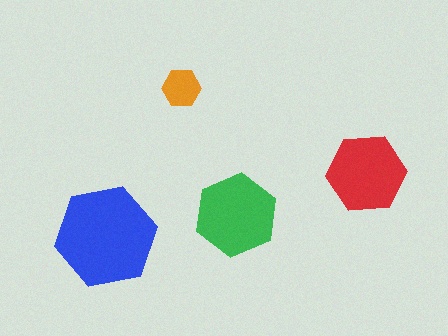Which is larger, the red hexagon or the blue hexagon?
The blue one.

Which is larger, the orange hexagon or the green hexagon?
The green one.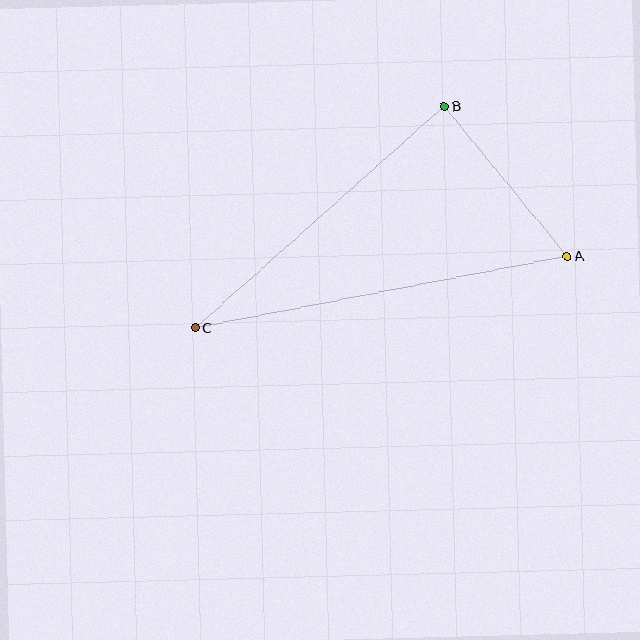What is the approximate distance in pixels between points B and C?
The distance between B and C is approximately 333 pixels.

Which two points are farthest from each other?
Points A and C are farthest from each other.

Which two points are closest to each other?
Points A and B are closest to each other.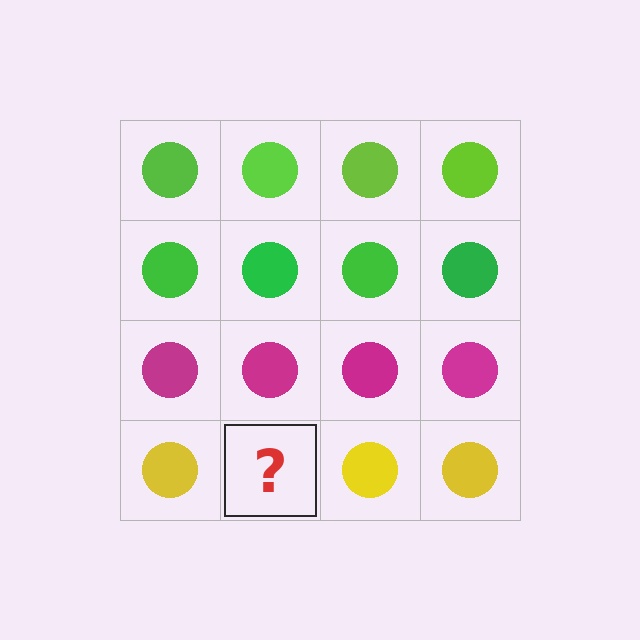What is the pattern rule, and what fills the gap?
The rule is that each row has a consistent color. The gap should be filled with a yellow circle.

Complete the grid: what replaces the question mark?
The question mark should be replaced with a yellow circle.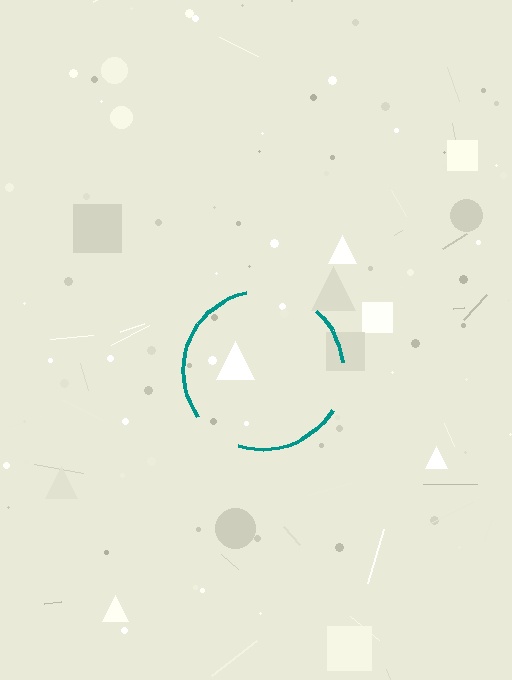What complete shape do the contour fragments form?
The contour fragments form a circle.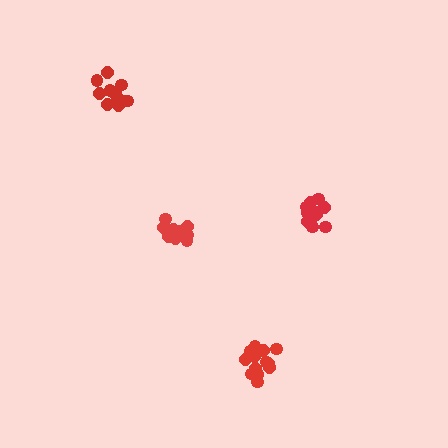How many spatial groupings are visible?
There are 4 spatial groupings.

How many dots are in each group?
Group 1: 12 dots, Group 2: 15 dots, Group 3: 12 dots, Group 4: 12 dots (51 total).